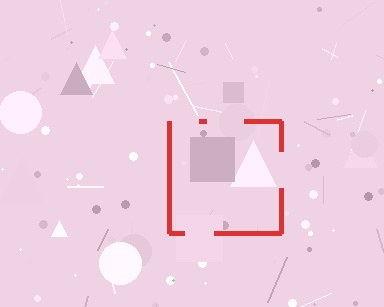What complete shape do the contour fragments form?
The contour fragments form a square.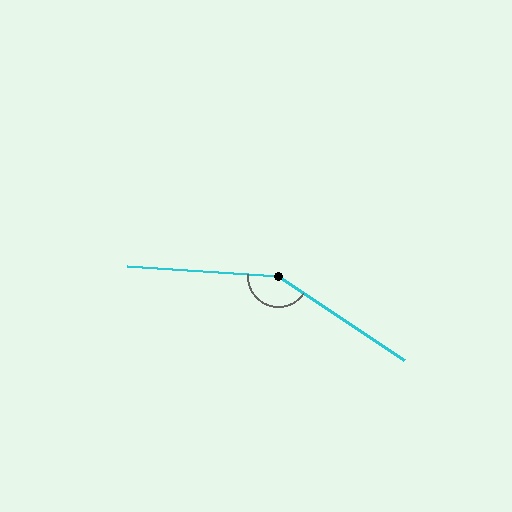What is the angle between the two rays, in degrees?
Approximately 150 degrees.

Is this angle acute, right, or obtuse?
It is obtuse.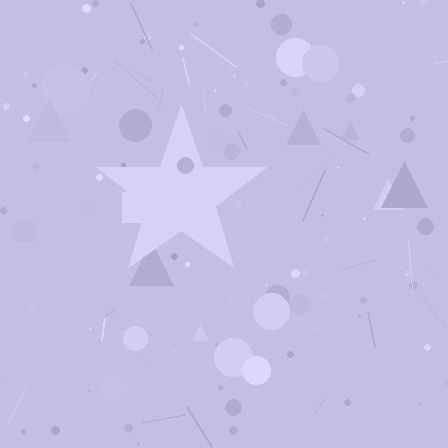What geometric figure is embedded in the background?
A star is embedded in the background.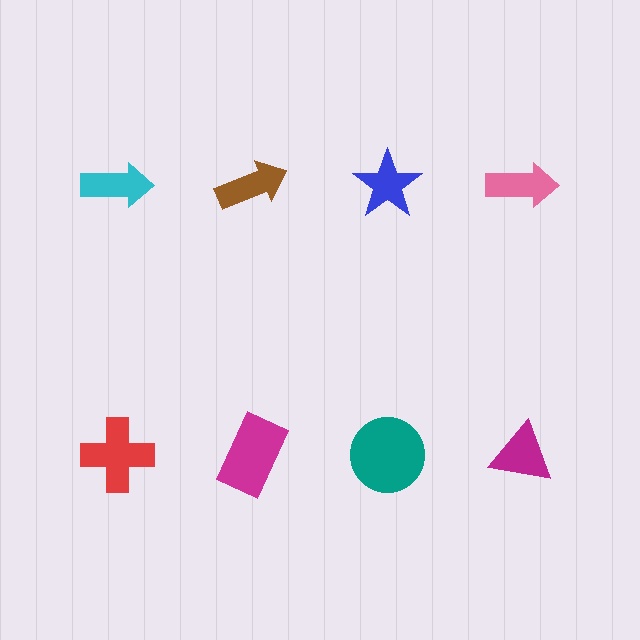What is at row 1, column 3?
A blue star.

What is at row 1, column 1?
A cyan arrow.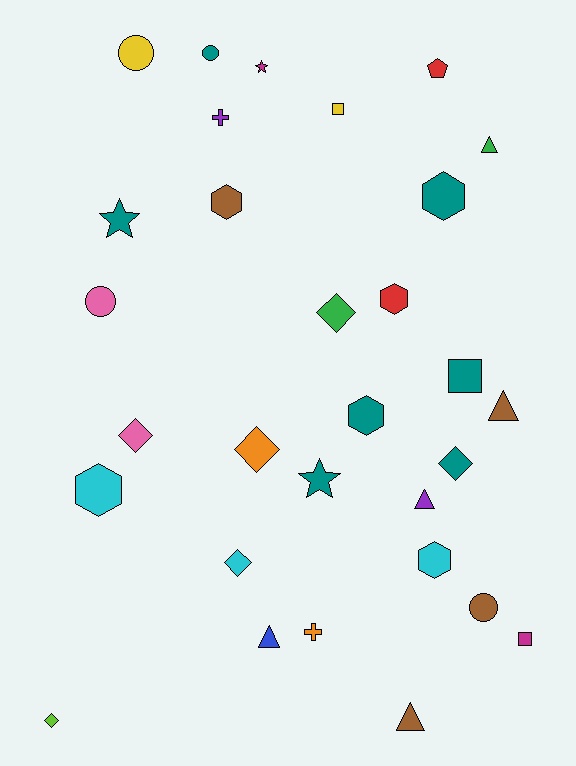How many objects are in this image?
There are 30 objects.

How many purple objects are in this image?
There are 2 purple objects.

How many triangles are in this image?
There are 5 triangles.